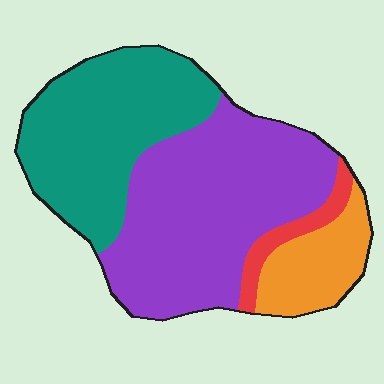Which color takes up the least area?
Red, at roughly 5%.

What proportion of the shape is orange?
Orange takes up less than a sixth of the shape.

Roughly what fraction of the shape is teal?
Teal takes up about one third (1/3) of the shape.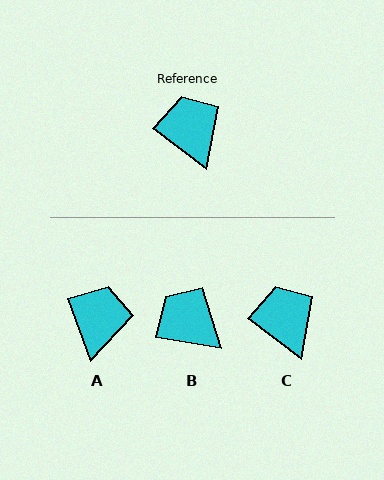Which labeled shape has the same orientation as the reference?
C.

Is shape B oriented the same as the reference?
No, it is off by about 28 degrees.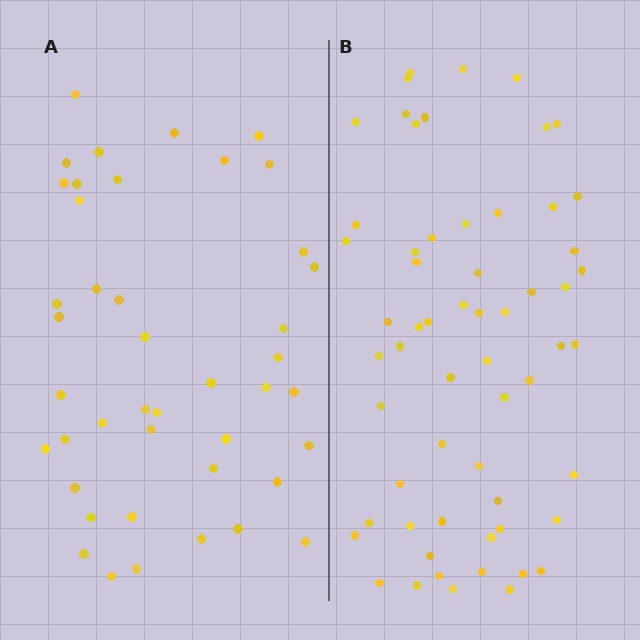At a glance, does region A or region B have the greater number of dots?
Region B (the right region) has more dots.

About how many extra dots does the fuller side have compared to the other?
Region B has approximately 15 more dots than region A.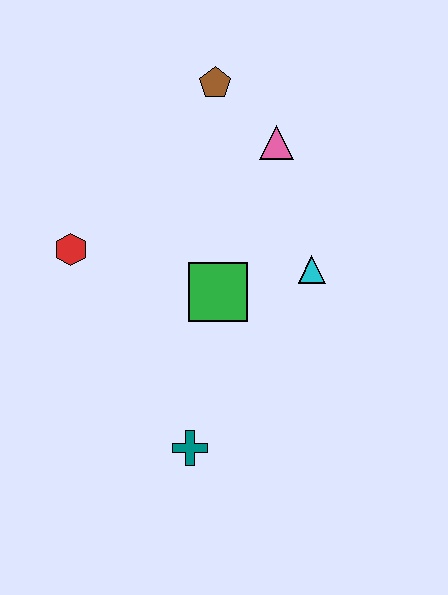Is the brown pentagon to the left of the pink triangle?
Yes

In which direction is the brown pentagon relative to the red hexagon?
The brown pentagon is above the red hexagon.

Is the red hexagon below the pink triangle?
Yes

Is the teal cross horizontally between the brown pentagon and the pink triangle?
No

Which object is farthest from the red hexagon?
The cyan triangle is farthest from the red hexagon.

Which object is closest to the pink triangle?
The brown pentagon is closest to the pink triangle.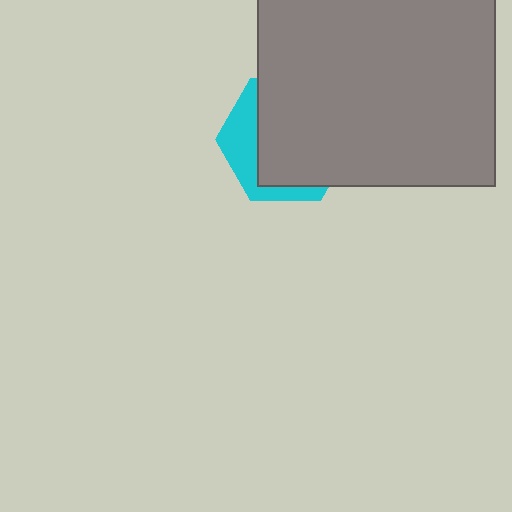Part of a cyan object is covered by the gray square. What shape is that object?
It is a hexagon.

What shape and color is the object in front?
The object in front is a gray square.